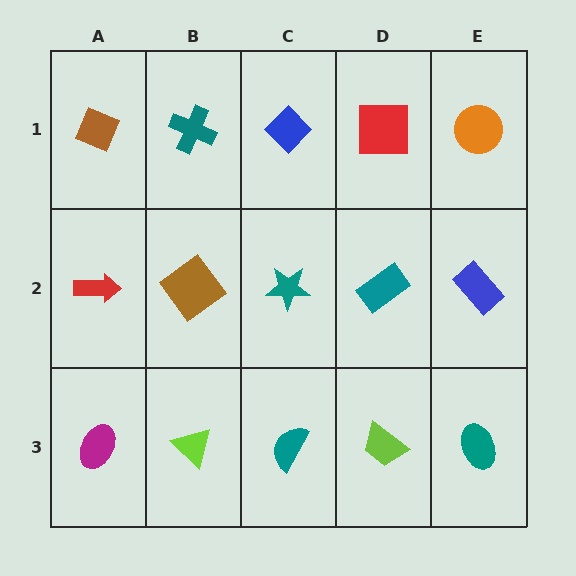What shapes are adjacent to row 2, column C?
A blue diamond (row 1, column C), a teal semicircle (row 3, column C), a brown diamond (row 2, column B), a teal rectangle (row 2, column D).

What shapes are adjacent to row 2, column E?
An orange circle (row 1, column E), a teal ellipse (row 3, column E), a teal rectangle (row 2, column D).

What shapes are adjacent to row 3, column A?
A red arrow (row 2, column A), a lime triangle (row 3, column B).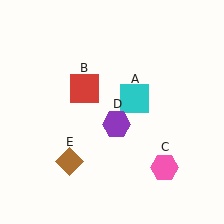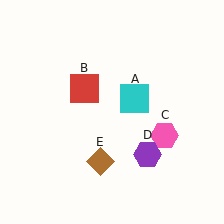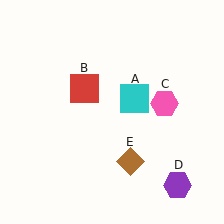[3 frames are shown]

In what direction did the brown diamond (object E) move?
The brown diamond (object E) moved right.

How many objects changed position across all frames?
3 objects changed position: pink hexagon (object C), purple hexagon (object D), brown diamond (object E).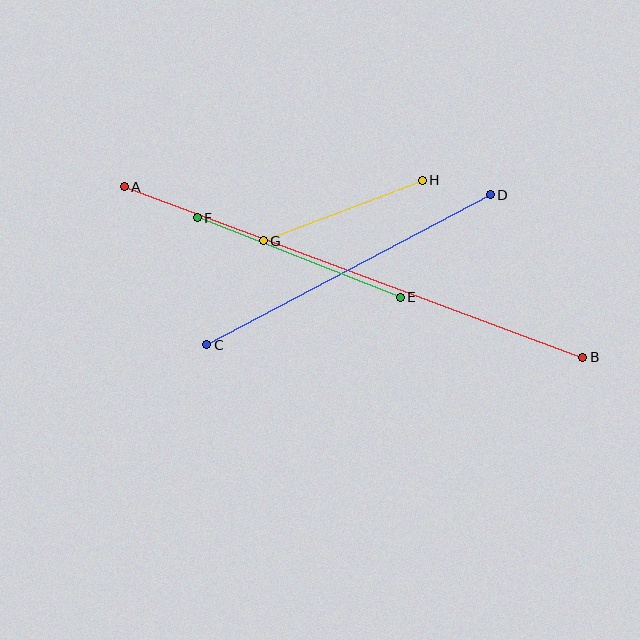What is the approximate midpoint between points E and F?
The midpoint is at approximately (299, 257) pixels.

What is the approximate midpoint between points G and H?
The midpoint is at approximately (343, 210) pixels.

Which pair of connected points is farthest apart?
Points A and B are farthest apart.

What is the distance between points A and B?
The distance is approximately 489 pixels.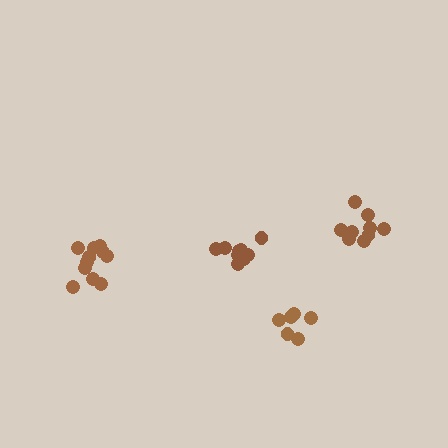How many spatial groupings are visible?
There are 4 spatial groupings.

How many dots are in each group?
Group 1: 9 dots, Group 2: 9 dots, Group 3: 6 dots, Group 4: 12 dots (36 total).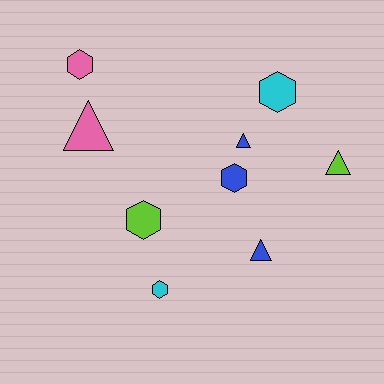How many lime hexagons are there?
There is 1 lime hexagon.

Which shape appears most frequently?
Hexagon, with 5 objects.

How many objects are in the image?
There are 9 objects.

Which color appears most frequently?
Blue, with 3 objects.